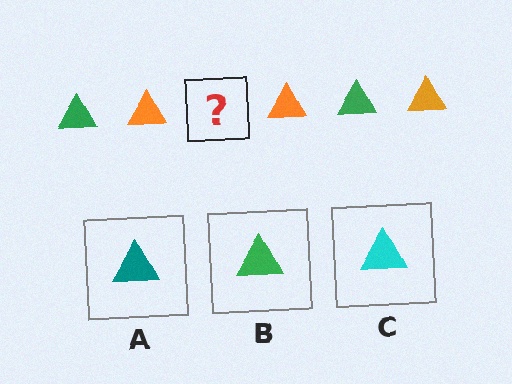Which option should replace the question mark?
Option B.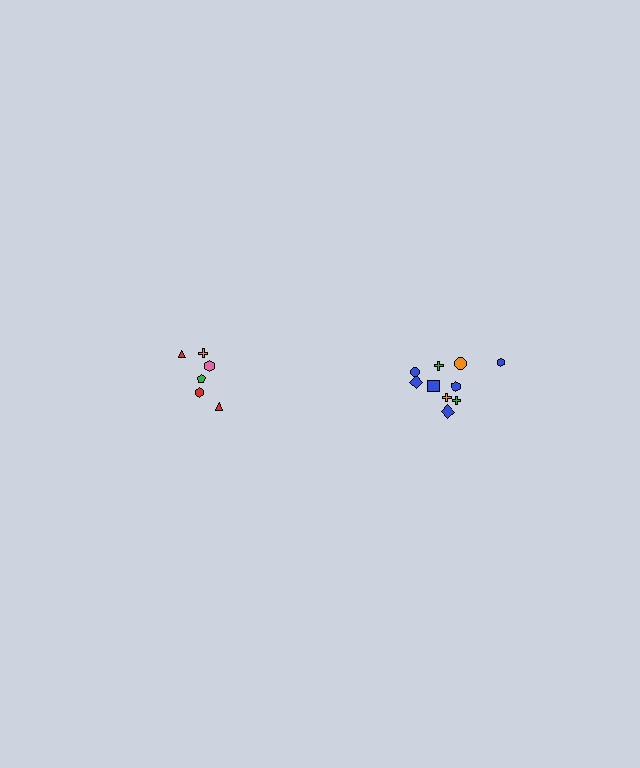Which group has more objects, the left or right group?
The right group.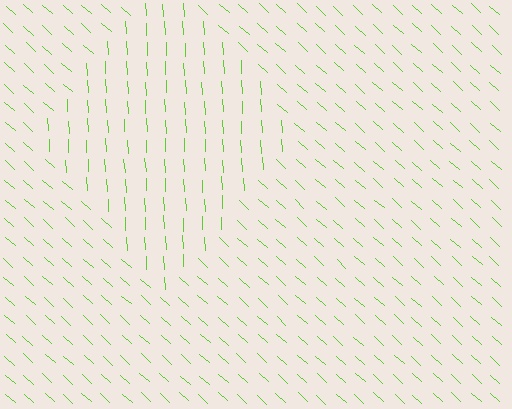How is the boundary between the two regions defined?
The boundary is defined purely by a change in line orientation (approximately 45 degrees difference). All lines are the same color and thickness.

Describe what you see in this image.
The image is filled with small lime line segments. A diamond region in the image has lines oriented differently from the surrounding lines, creating a visible texture boundary.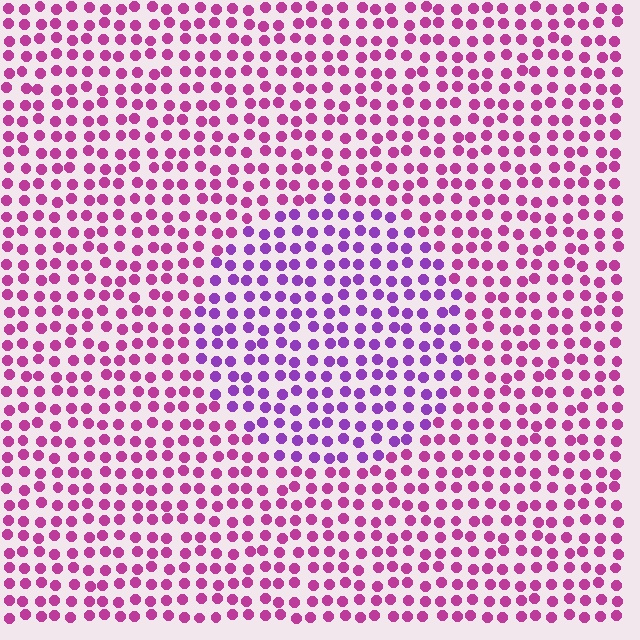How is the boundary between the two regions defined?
The boundary is defined purely by a slight shift in hue (about 36 degrees). Spacing, size, and orientation are identical on both sides.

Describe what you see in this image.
The image is filled with small magenta elements in a uniform arrangement. A circle-shaped region is visible where the elements are tinted to a slightly different hue, forming a subtle color boundary.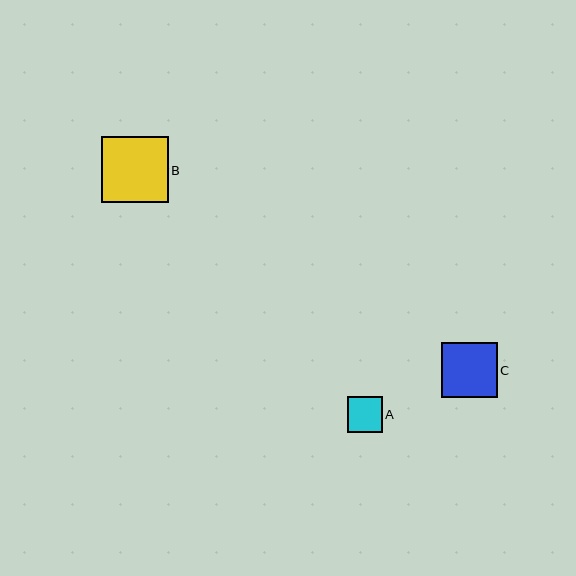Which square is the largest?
Square B is the largest with a size of approximately 66 pixels.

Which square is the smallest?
Square A is the smallest with a size of approximately 35 pixels.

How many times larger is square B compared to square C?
Square B is approximately 1.2 times the size of square C.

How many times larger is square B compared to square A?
Square B is approximately 1.9 times the size of square A.